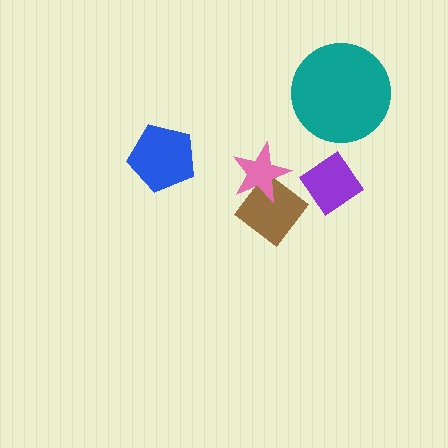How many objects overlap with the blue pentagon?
0 objects overlap with the blue pentagon.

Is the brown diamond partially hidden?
Yes, it is partially covered by another shape.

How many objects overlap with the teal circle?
0 objects overlap with the teal circle.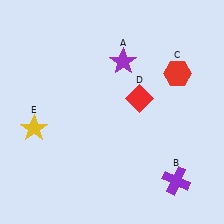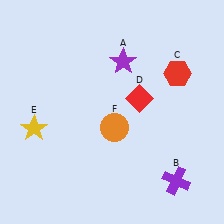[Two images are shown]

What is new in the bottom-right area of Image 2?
An orange circle (F) was added in the bottom-right area of Image 2.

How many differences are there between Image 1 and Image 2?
There is 1 difference between the two images.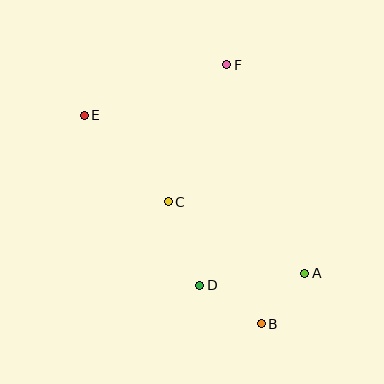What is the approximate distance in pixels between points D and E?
The distance between D and E is approximately 205 pixels.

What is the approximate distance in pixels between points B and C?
The distance between B and C is approximately 153 pixels.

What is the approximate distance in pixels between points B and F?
The distance between B and F is approximately 261 pixels.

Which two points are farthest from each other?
Points B and E are farthest from each other.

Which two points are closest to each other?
Points A and B are closest to each other.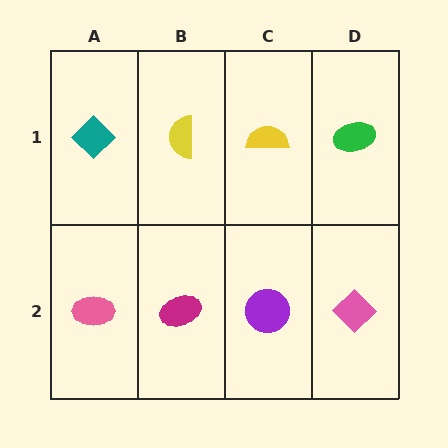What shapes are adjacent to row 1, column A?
A pink ellipse (row 2, column A), a yellow semicircle (row 1, column B).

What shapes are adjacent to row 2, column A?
A teal diamond (row 1, column A), a magenta ellipse (row 2, column B).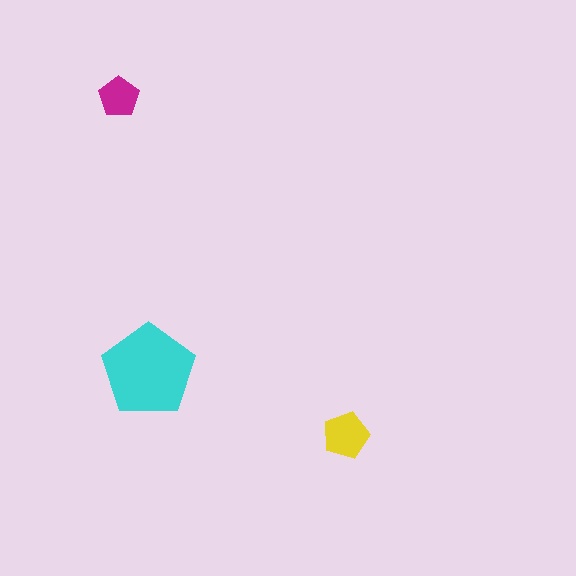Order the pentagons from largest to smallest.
the cyan one, the yellow one, the magenta one.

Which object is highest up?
The magenta pentagon is topmost.